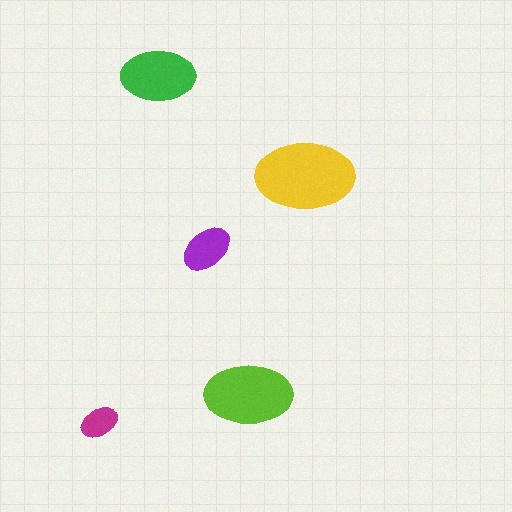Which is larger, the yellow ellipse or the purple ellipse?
The yellow one.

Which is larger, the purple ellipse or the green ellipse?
The green one.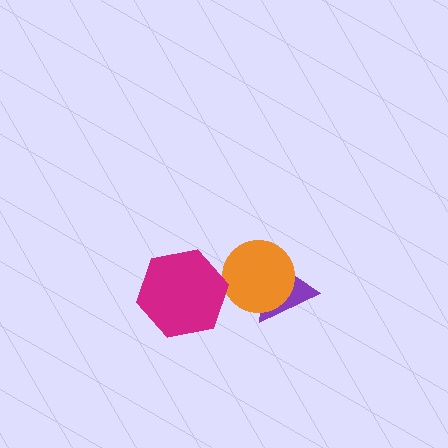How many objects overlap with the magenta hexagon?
0 objects overlap with the magenta hexagon.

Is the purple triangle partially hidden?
Yes, it is partially covered by another shape.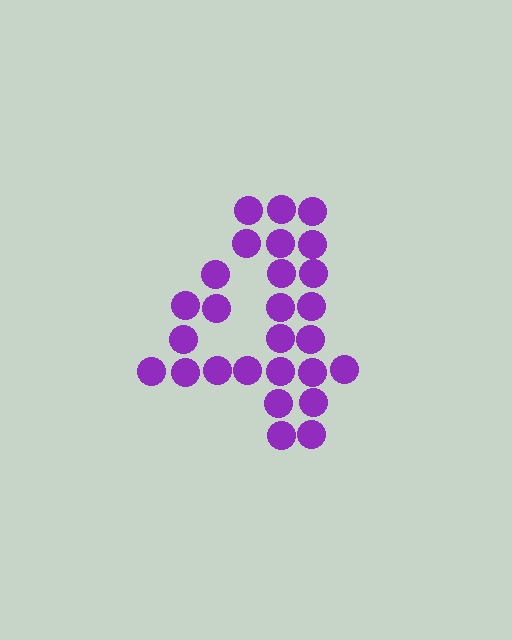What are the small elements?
The small elements are circles.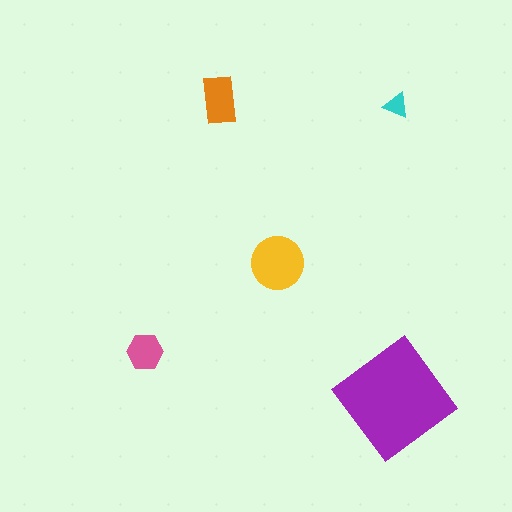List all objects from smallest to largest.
The cyan triangle, the pink hexagon, the orange rectangle, the yellow circle, the purple diamond.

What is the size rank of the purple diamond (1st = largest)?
1st.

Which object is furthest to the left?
The pink hexagon is leftmost.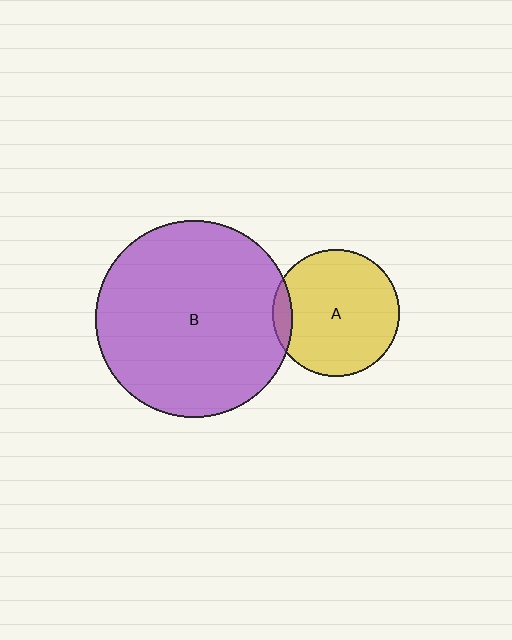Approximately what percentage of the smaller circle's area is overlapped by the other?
Approximately 10%.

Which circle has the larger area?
Circle B (purple).